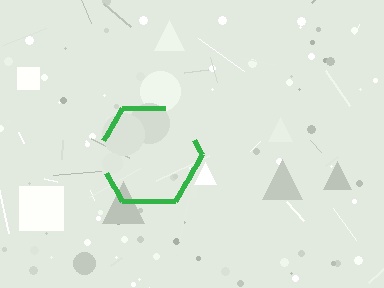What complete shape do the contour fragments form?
The contour fragments form a hexagon.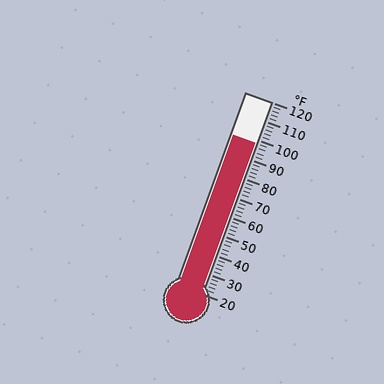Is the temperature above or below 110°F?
The temperature is below 110°F.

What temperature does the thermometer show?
The thermometer shows approximately 98°F.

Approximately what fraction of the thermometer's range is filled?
The thermometer is filled to approximately 80% of its range.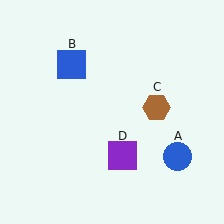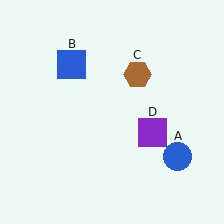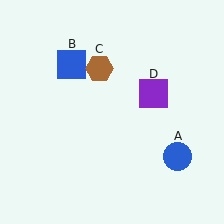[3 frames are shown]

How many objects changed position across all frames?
2 objects changed position: brown hexagon (object C), purple square (object D).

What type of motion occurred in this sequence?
The brown hexagon (object C), purple square (object D) rotated counterclockwise around the center of the scene.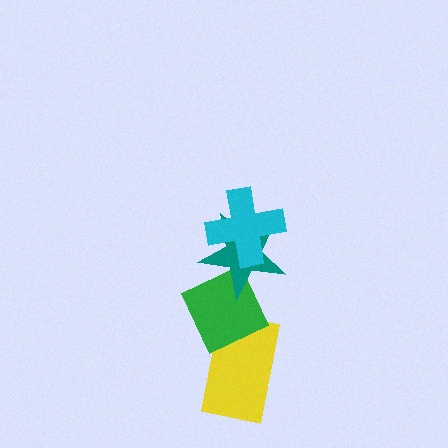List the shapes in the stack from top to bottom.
From top to bottom: the cyan cross, the teal star, the green diamond, the yellow rectangle.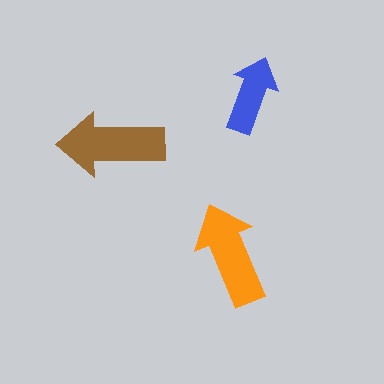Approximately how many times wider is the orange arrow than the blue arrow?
About 1.5 times wider.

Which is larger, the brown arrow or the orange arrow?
The brown one.